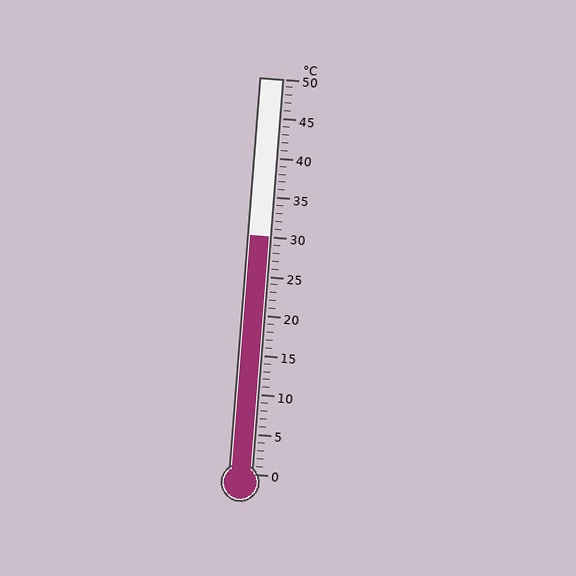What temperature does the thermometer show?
The thermometer shows approximately 30°C.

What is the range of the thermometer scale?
The thermometer scale ranges from 0°C to 50°C.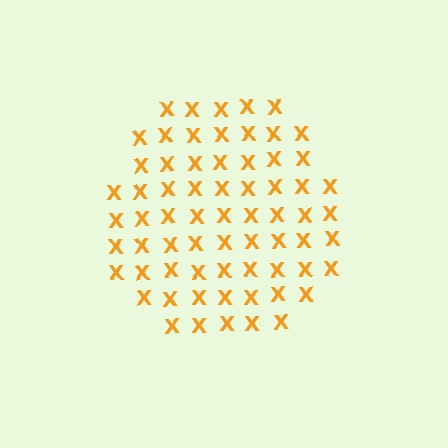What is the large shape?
The large shape is a hexagon.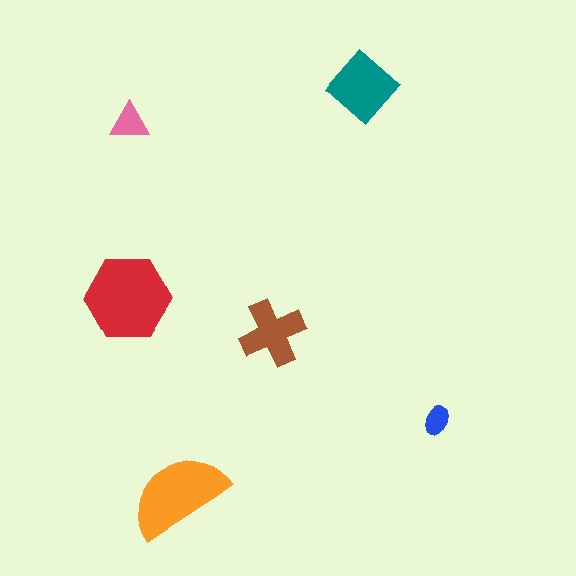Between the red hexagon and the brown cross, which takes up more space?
The red hexagon.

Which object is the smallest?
The blue ellipse.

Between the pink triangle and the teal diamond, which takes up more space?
The teal diamond.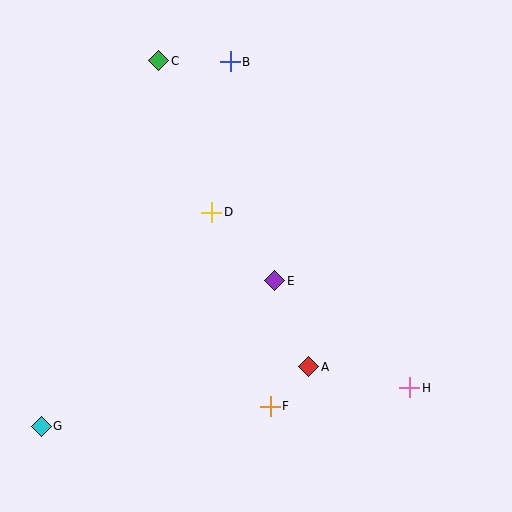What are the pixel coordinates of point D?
Point D is at (212, 212).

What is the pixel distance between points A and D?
The distance between A and D is 182 pixels.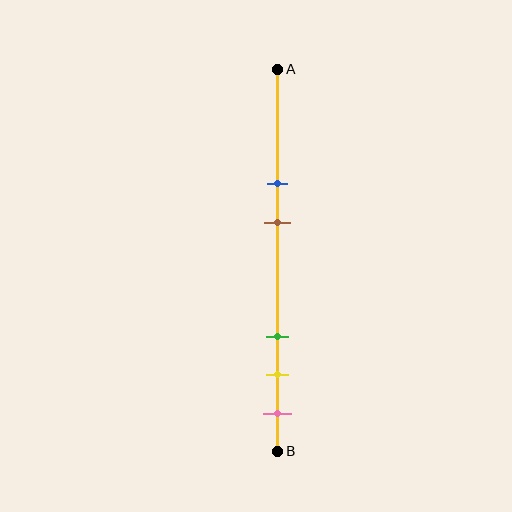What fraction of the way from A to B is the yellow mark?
The yellow mark is approximately 80% (0.8) of the way from A to B.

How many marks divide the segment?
There are 5 marks dividing the segment.